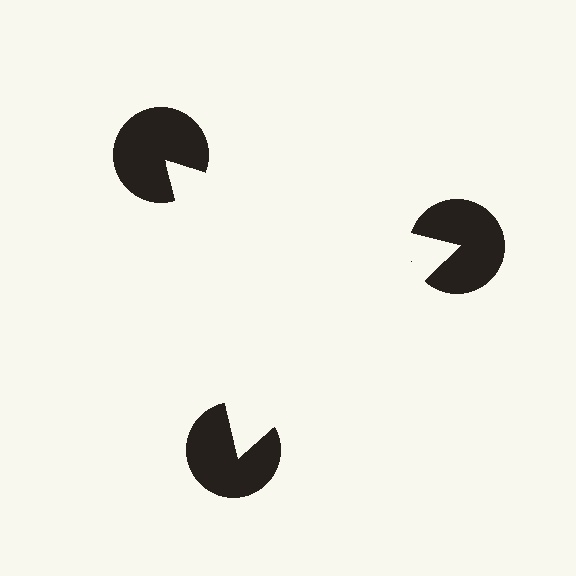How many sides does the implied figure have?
3 sides.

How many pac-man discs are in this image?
There are 3 — one at each vertex of the illusory triangle.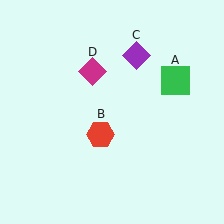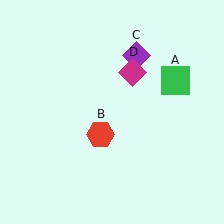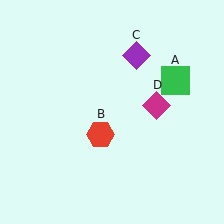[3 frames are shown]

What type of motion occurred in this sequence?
The magenta diamond (object D) rotated clockwise around the center of the scene.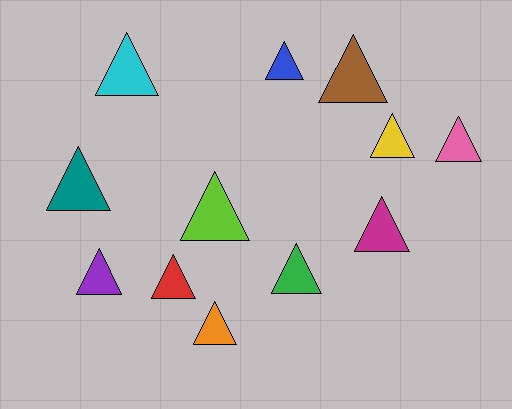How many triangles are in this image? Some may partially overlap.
There are 12 triangles.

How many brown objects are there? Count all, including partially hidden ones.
There is 1 brown object.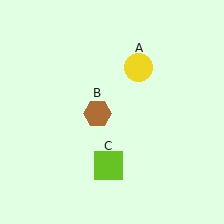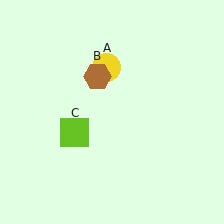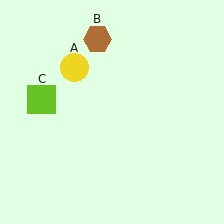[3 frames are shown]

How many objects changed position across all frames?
3 objects changed position: yellow circle (object A), brown hexagon (object B), lime square (object C).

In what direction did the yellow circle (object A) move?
The yellow circle (object A) moved left.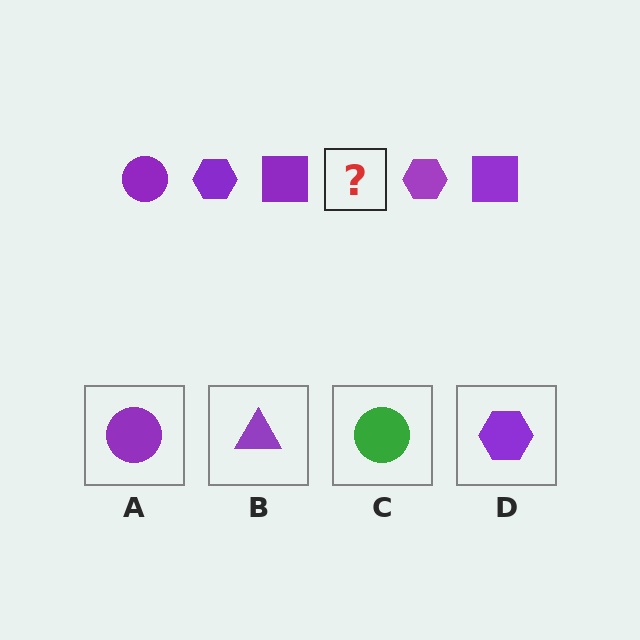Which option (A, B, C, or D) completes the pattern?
A.